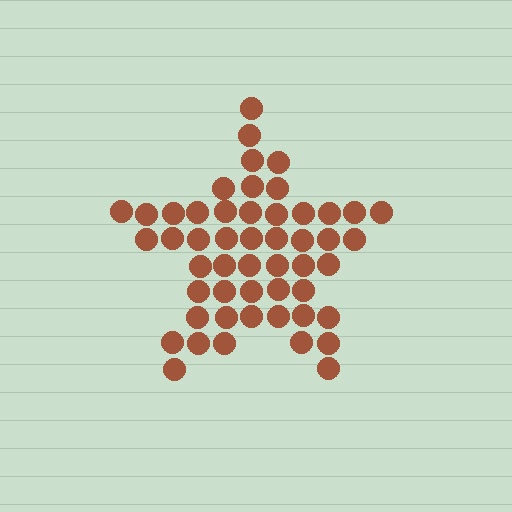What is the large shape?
The large shape is a star.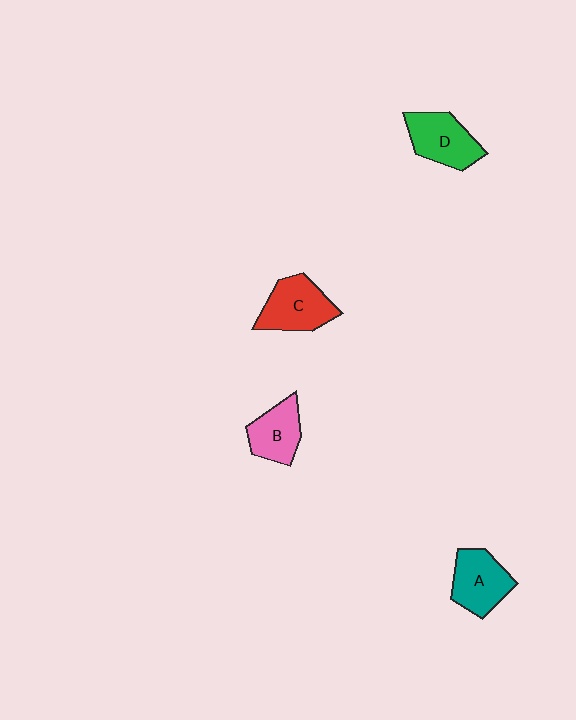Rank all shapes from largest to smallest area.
From largest to smallest: C (red), D (green), A (teal), B (pink).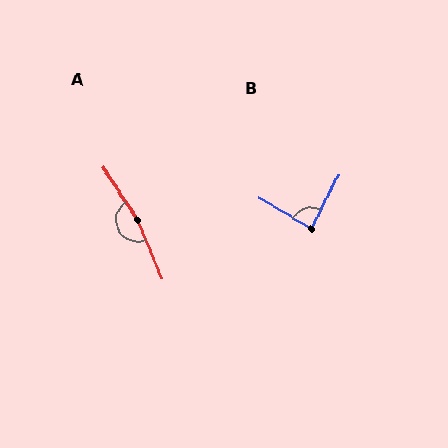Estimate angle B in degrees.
Approximately 85 degrees.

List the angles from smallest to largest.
B (85°), A (170°).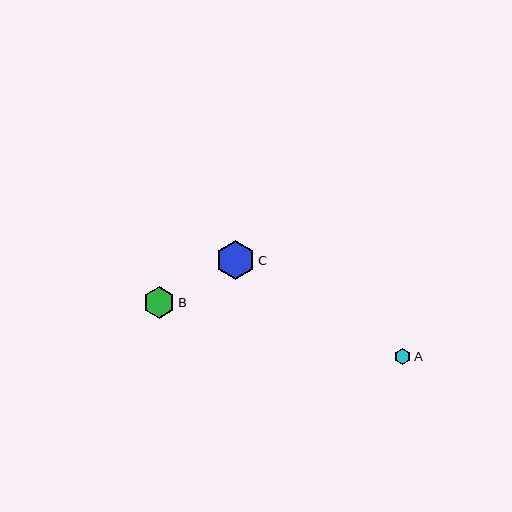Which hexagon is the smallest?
Hexagon A is the smallest with a size of approximately 17 pixels.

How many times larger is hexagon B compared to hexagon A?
Hexagon B is approximately 1.9 times the size of hexagon A.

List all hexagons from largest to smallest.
From largest to smallest: C, B, A.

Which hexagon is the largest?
Hexagon C is the largest with a size of approximately 40 pixels.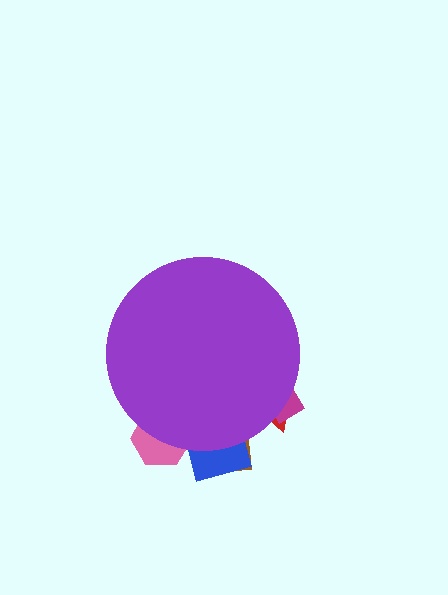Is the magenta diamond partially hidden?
Yes, the magenta diamond is partially hidden behind the purple circle.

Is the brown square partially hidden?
Yes, the brown square is partially hidden behind the purple circle.